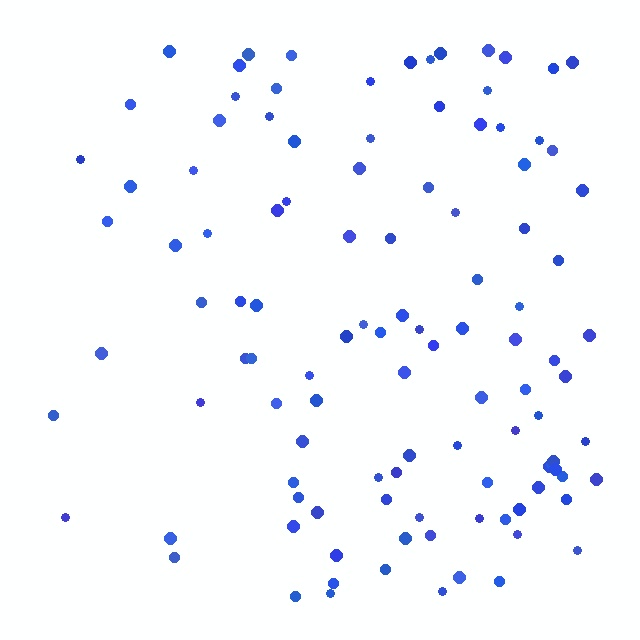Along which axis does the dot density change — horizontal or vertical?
Horizontal.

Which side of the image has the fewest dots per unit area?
The left.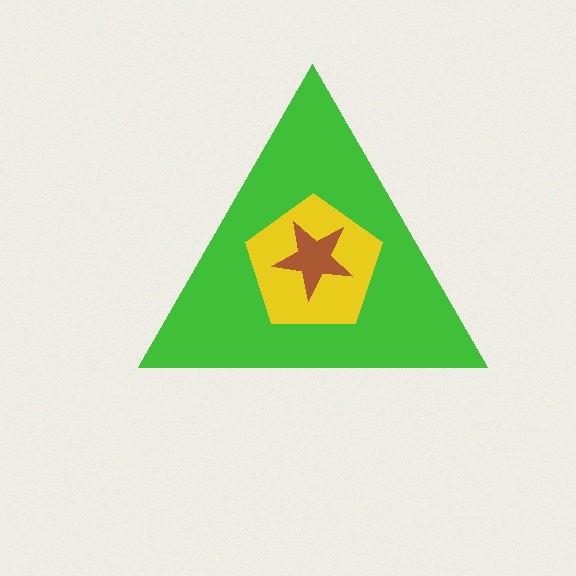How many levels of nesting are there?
3.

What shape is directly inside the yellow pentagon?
The brown star.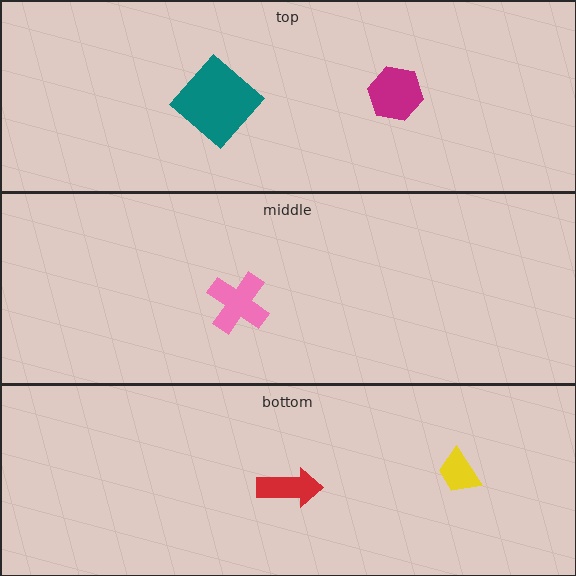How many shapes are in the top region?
2.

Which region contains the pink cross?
The middle region.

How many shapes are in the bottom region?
2.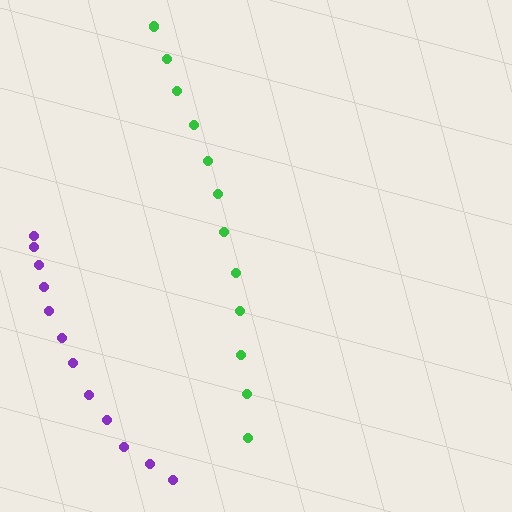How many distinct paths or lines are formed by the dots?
There are 2 distinct paths.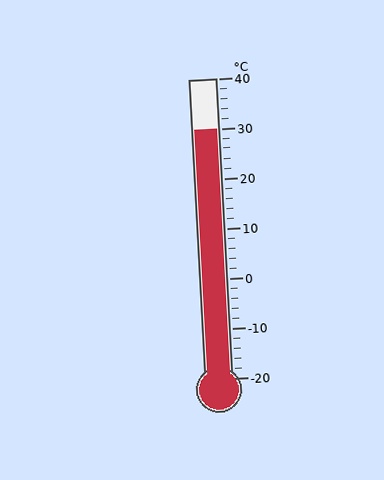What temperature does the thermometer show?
The thermometer shows approximately 30°C.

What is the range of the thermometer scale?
The thermometer scale ranges from -20°C to 40°C.